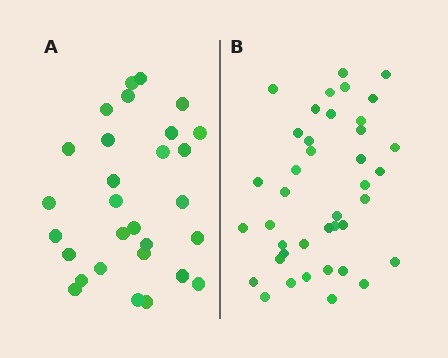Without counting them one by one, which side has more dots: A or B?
Region B (the right region) has more dots.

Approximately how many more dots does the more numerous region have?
Region B has roughly 12 or so more dots than region A.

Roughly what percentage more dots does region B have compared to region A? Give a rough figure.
About 40% more.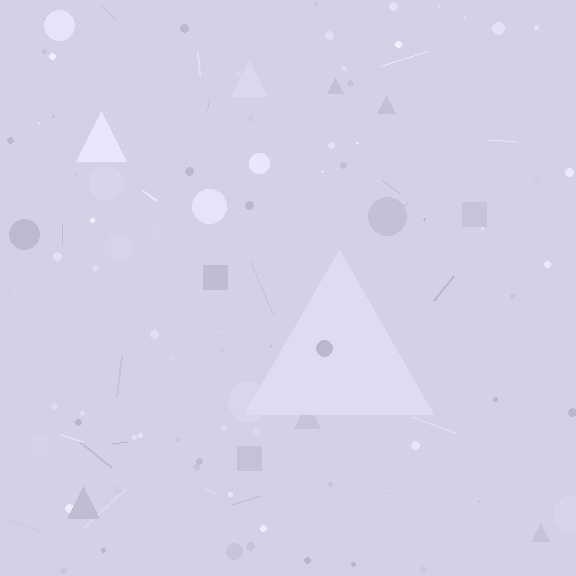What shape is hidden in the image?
A triangle is hidden in the image.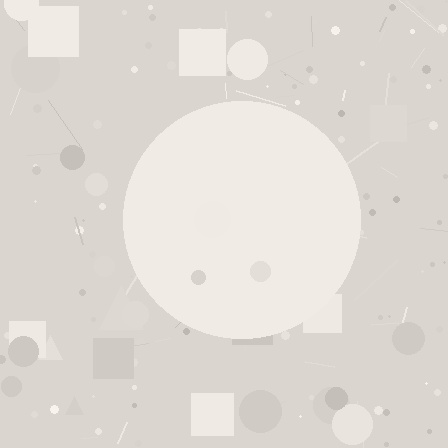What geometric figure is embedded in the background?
A circle is embedded in the background.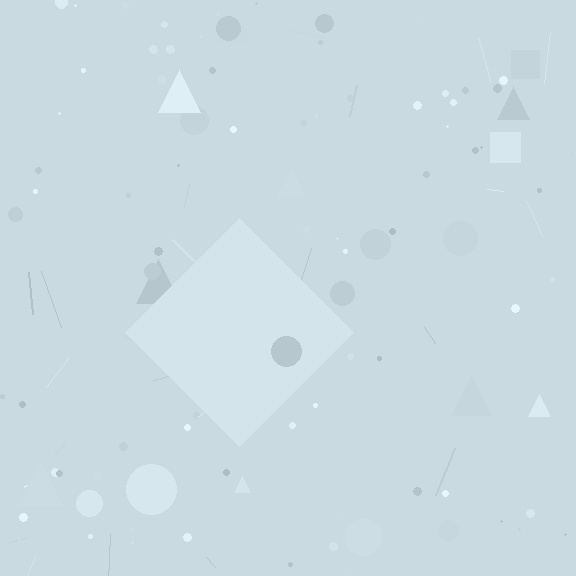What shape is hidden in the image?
A diamond is hidden in the image.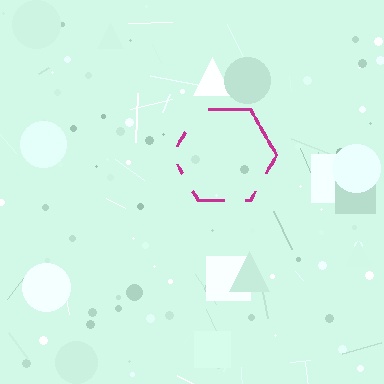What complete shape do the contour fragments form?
The contour fragments form a hexagon.